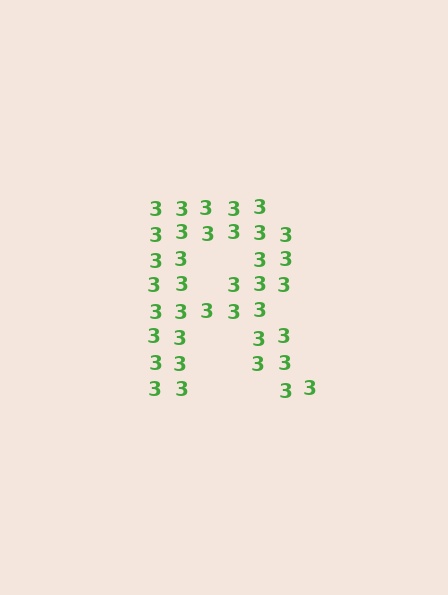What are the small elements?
The small elements are digit 3's.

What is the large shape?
The large shape is the letter R.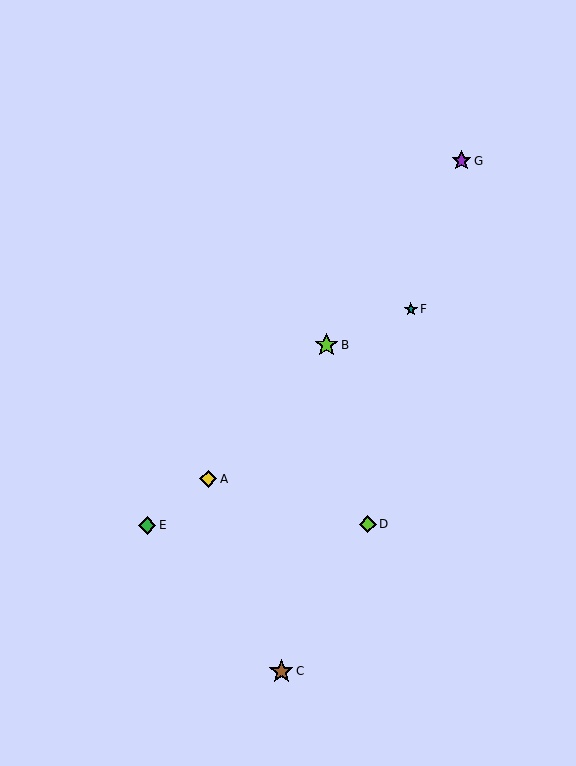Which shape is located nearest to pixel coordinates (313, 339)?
The lime star (labeled B) at (326, 345) is nearest to that location.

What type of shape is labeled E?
Shape E is a green diamond.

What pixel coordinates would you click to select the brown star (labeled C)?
Click at (281, 672) to select the brown star C.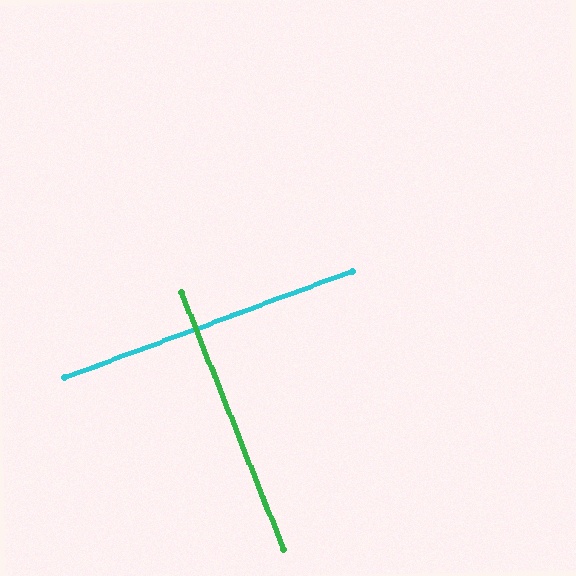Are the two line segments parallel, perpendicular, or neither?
Perpendicular — they meet at approximately 89°.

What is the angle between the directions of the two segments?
Approximately 89 degrees.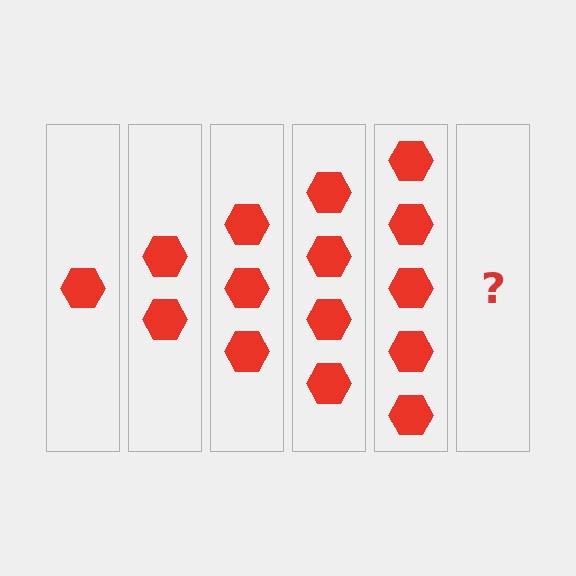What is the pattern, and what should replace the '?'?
The pattern is that each step adds one more hexagon. The '?' should be 6 hexagons.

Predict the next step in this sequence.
The next step is 6 hexagons.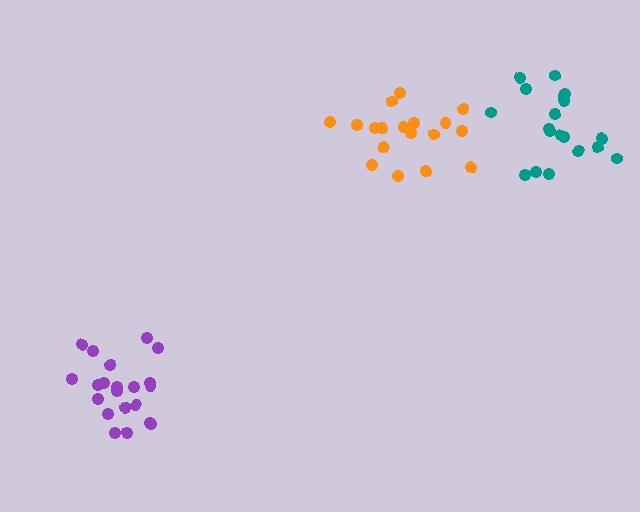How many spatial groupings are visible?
There are 3 spatial groupings.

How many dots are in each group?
Group 1: 18 dots, Group 2: 21 dots, Group 3: 19 dots (58 total).